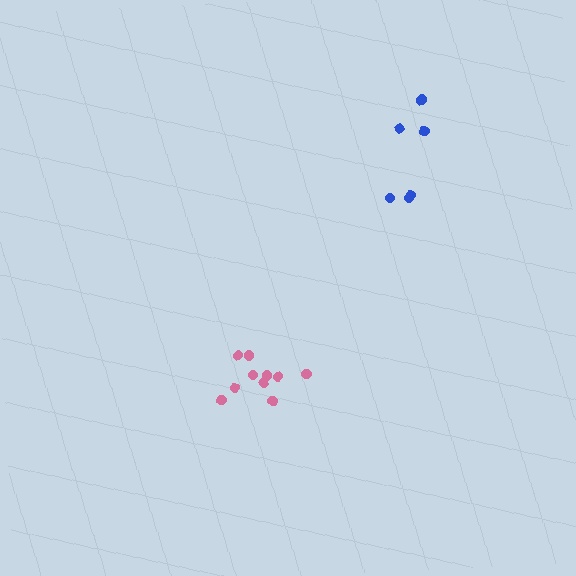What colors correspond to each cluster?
The clusters are colored: pink, blue.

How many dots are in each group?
Group 1: 10 dots, Group 2: 6 dots (16 total).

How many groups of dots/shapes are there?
There are 2 groups.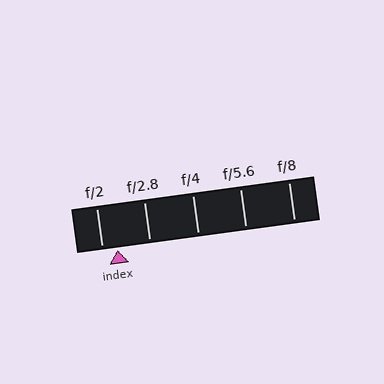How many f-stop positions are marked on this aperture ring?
There are 5 f-stop positions marked.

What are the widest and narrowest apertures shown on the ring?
The widest aperture shown is f/2 and the narrowest is f/8.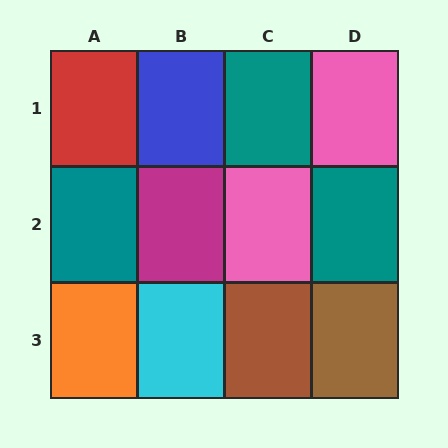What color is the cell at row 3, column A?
Orange.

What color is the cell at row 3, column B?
Cyan.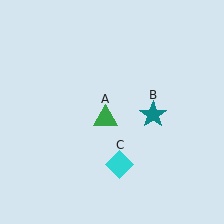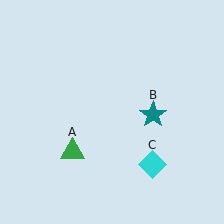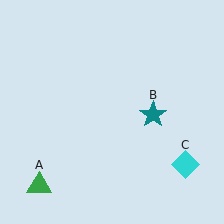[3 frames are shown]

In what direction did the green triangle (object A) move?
The green triangle (object A) moved down and to the left.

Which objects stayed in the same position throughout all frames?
Teal star (object B) remained stationary.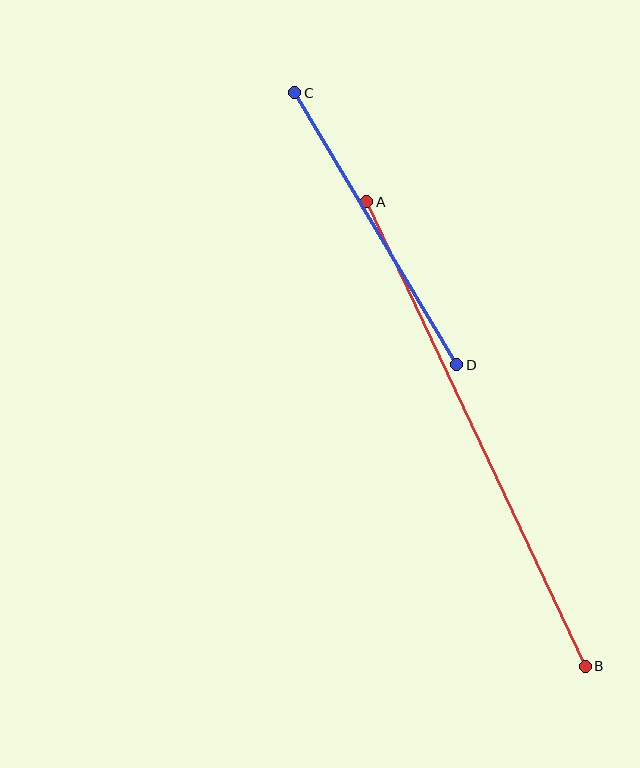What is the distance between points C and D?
The distance is approximately 317 pixels.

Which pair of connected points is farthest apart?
Points A and B are farthest apart.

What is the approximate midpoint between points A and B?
The midpoint is at approximately (476, 434) pixels.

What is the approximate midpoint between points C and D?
The midpoint is at approximately (376, 229) pixels.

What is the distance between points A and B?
The distance is approximately 514 pixels.